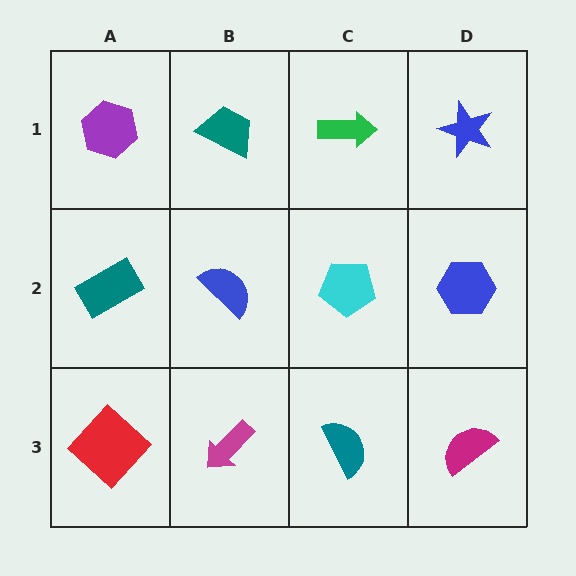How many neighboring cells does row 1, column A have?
2.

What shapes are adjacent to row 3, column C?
A cyan pentagon (row 2, column C), a magenta arrow (row 3, column B), a magenta semicircle (row 3, column D).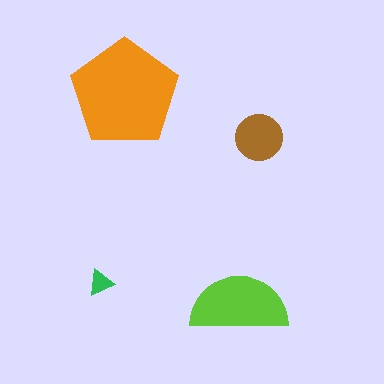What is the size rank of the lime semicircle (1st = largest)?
2nd.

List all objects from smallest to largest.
The green triangle, the brown circle, the lime semicircle, the orange pentagon.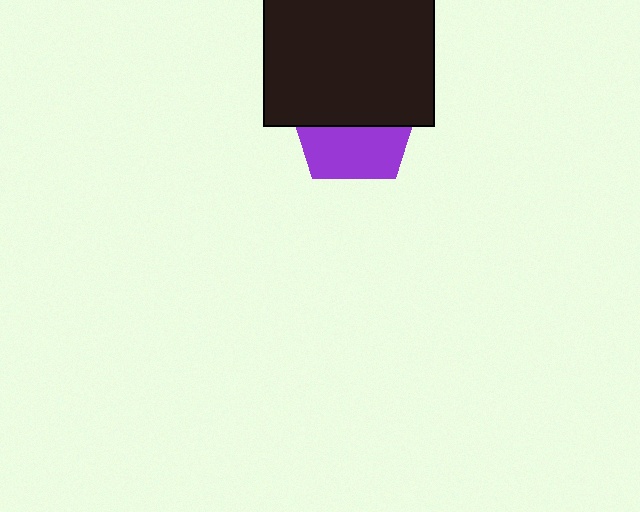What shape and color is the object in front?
The object in front is a black square.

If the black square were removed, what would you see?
You would see the complete purple pentagon.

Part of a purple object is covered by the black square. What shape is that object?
It is a pentagon.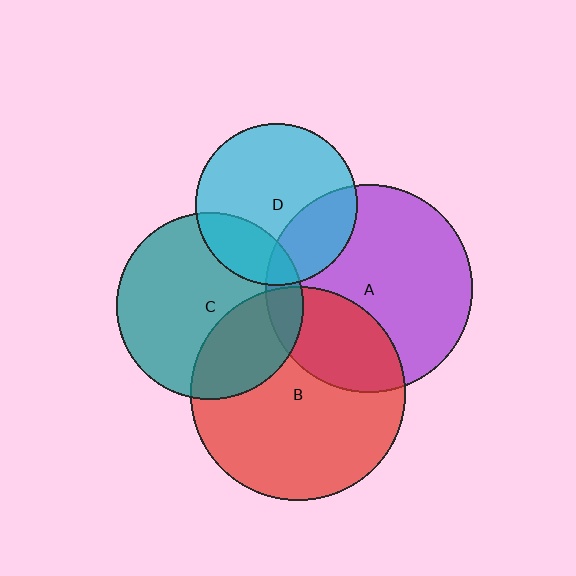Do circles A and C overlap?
Yes.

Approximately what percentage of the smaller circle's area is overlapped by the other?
Approximately 10%.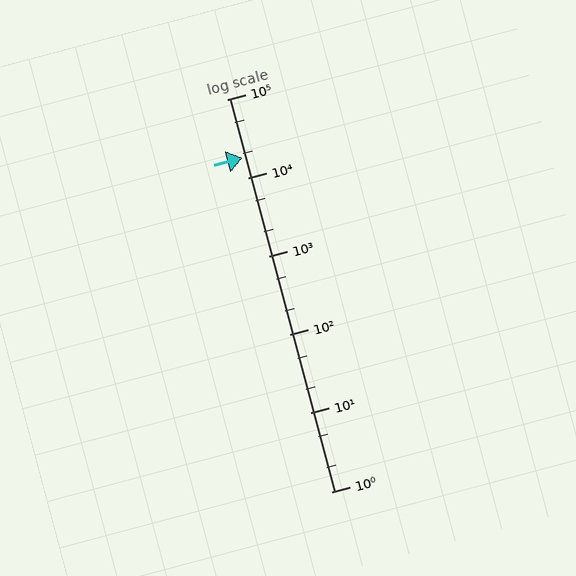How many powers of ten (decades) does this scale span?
The scale spans 5 decades, from 1 to 100000.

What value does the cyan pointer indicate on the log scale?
The pointer indicates approximately 18000.